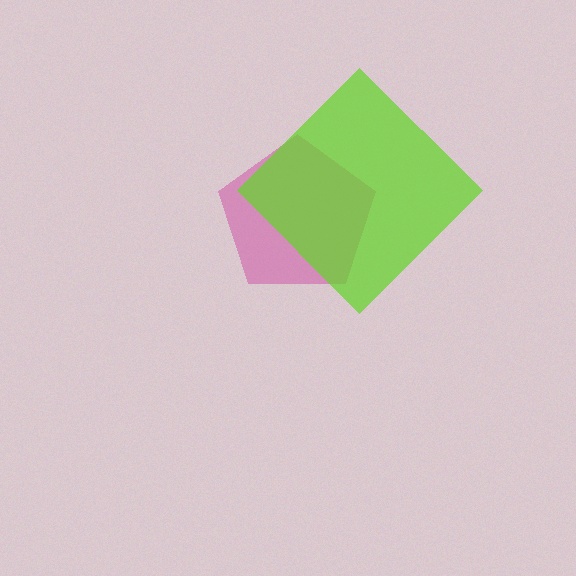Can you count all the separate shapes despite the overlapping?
Yes, there are 2 separate shapes.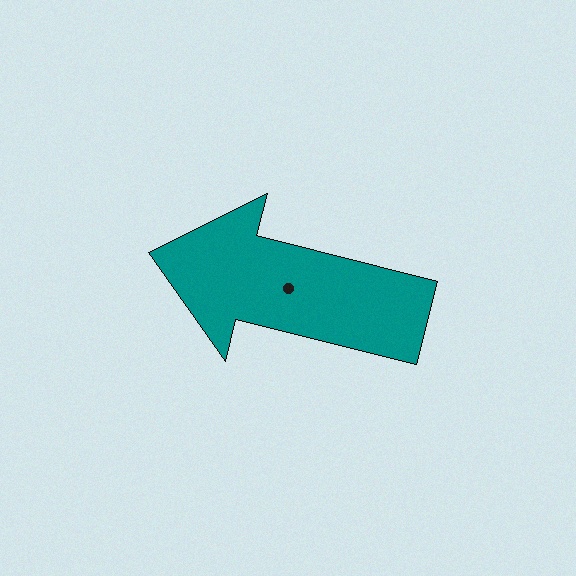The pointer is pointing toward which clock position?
Roughly 9 o'clock.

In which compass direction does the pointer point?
West.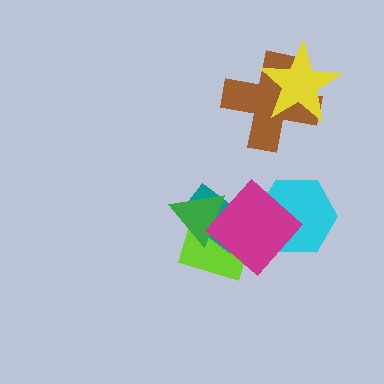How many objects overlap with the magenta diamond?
4 objects overlap with the magenta diamond.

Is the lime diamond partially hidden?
Yes, it is partially covered by another shape.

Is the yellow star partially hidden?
No, no other shape covers it.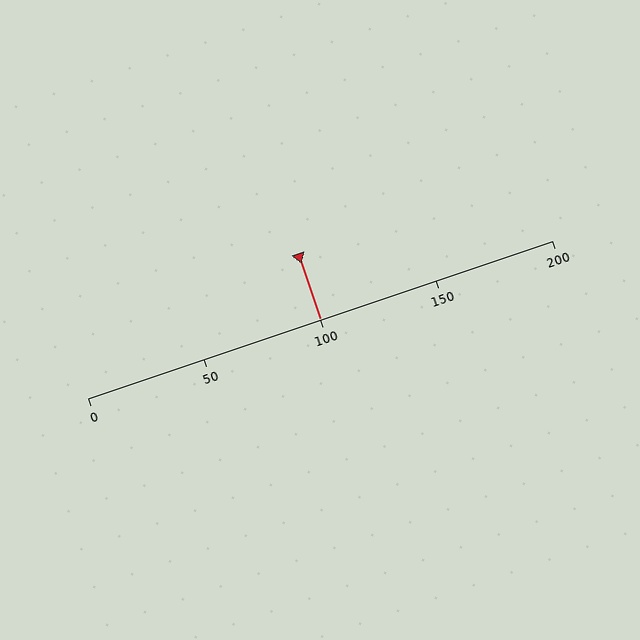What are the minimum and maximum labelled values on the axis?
The axis runs from 0 to 200.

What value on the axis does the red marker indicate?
The marker indicates approximately 100.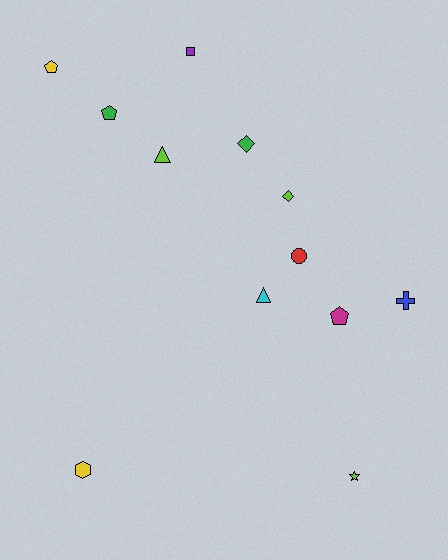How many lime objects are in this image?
There are 3 lime objects.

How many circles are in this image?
There is 1 circle.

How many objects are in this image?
There are 12 objects.